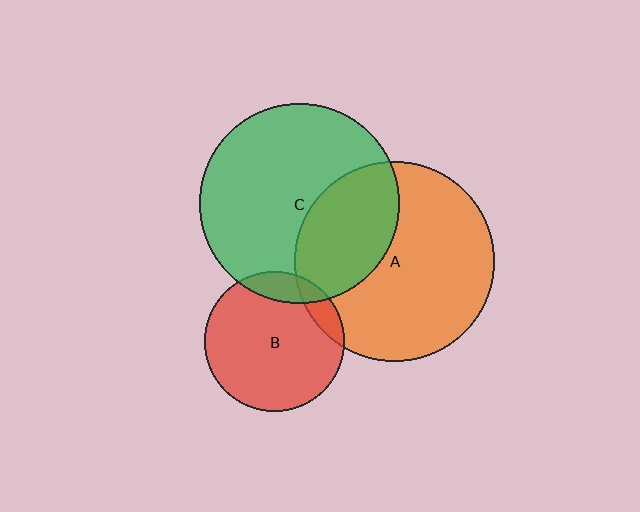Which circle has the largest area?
Circle A (orange).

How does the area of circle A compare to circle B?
Approximately 2.0 times.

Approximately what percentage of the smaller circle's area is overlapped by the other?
Approximately 35%.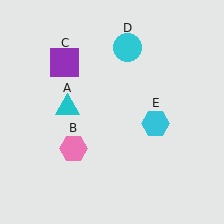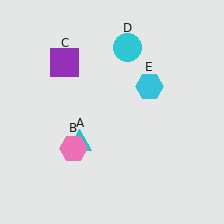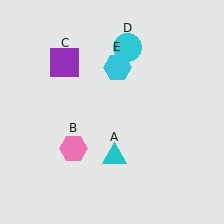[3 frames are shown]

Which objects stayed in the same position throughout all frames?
Pink hexagon (object B) and purple square (object C) and cyan circle (object D) remained stationary.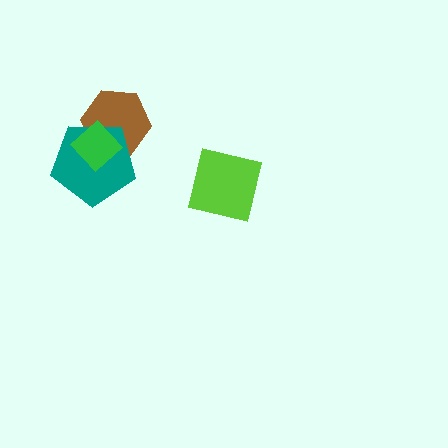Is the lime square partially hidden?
No, no other shape covers it.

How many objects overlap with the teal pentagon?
2 objects overlap with the teal pentagon.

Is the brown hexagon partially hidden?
Yes, it is partially covered by another shape.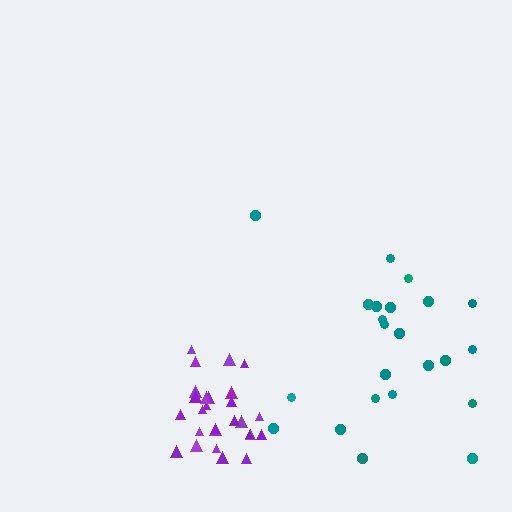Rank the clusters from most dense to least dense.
purple, teal.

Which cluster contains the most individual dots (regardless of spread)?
Purple (29).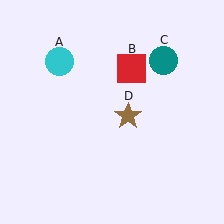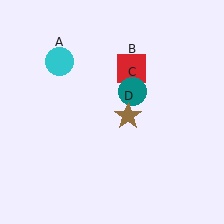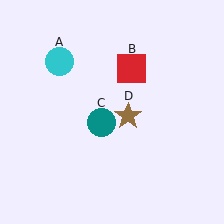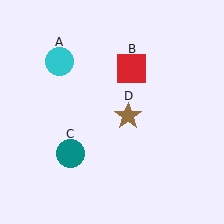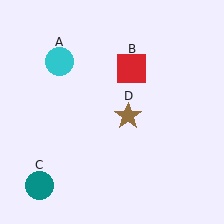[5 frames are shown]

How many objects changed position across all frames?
1 object changed position: teal circle (object C).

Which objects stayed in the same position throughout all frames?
Cyan circle (object A) and red square (object B) and brown star (object D) remained stationary.